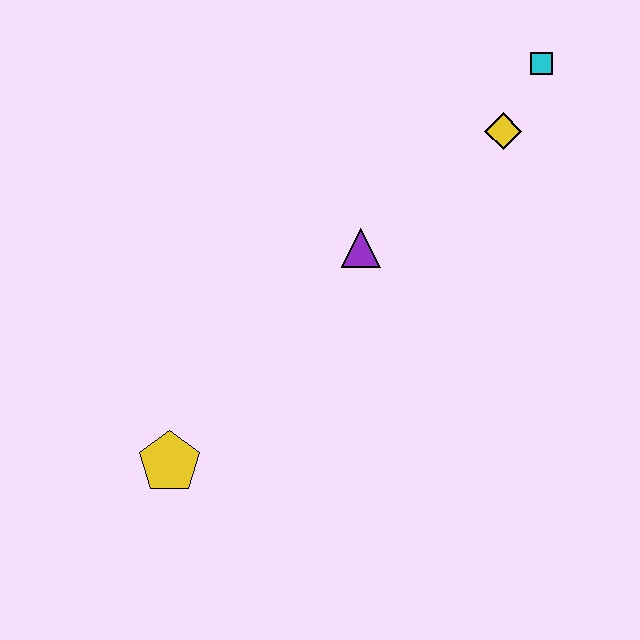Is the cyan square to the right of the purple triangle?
Yes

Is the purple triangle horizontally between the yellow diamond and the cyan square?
No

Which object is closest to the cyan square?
The yellow diamond is closest to the cyan square.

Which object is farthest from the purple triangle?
The yellow pentagon is farthest from the purple triangle.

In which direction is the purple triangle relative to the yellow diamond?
The purple triangle is to the left of the yellow diamond.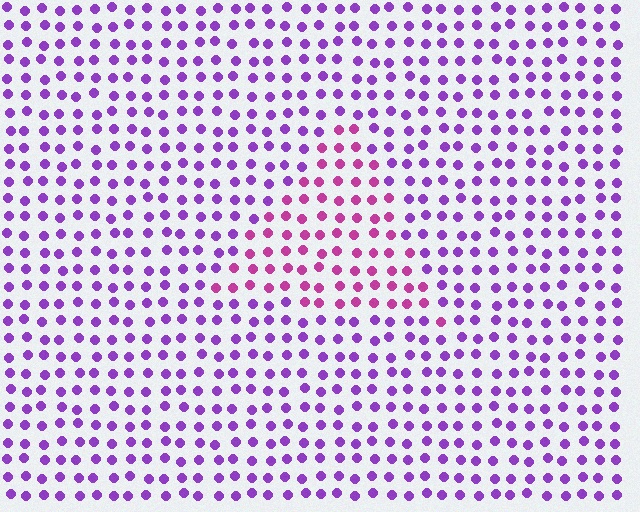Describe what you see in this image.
The image is filled with small purple elements in a uniform arrangement. A triangle-shaped region is visible where the elements are tinted to a slightly different hue, forming a subtle color boundary.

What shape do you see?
I see a triangle.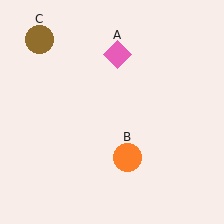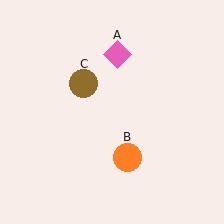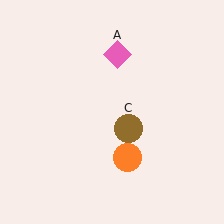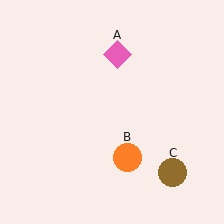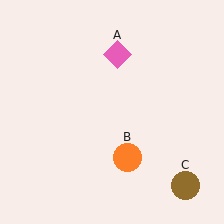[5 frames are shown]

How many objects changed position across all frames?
1 object changed position: brown circle (object C).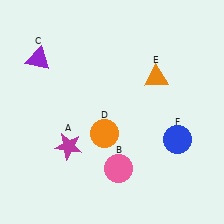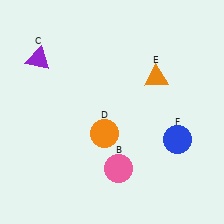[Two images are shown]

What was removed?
The magenta star (A) was removed in Image 2.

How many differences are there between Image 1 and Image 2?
There is 1 difference between the two images.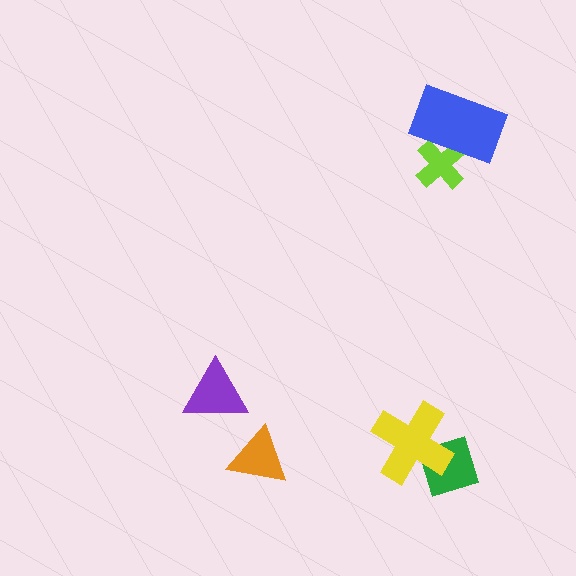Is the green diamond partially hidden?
Yes, it is partially covered by another shape.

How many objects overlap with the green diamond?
1 object overlaps with the green diamond.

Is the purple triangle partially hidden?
No, no other shape covers it.